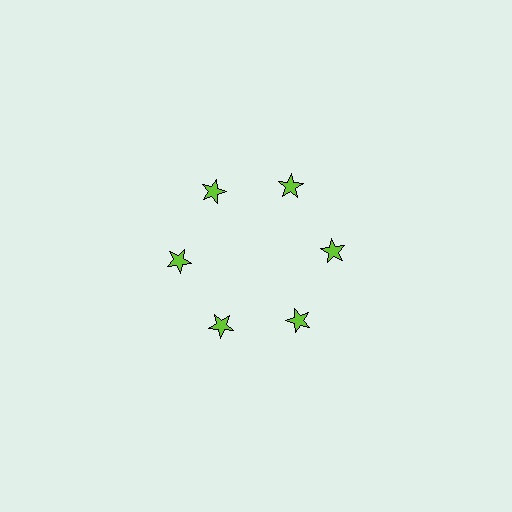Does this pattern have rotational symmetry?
Yes, this pattern has 6-fold rotational symmetry. It looks the same after rotating 60 degrees around the center.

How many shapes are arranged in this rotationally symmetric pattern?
There are 6 shapes, arranged in 6 groups of 1.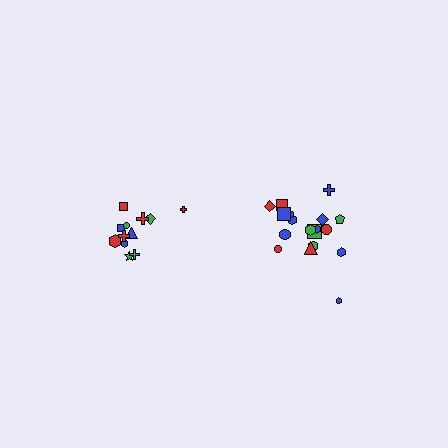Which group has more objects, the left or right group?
The right group.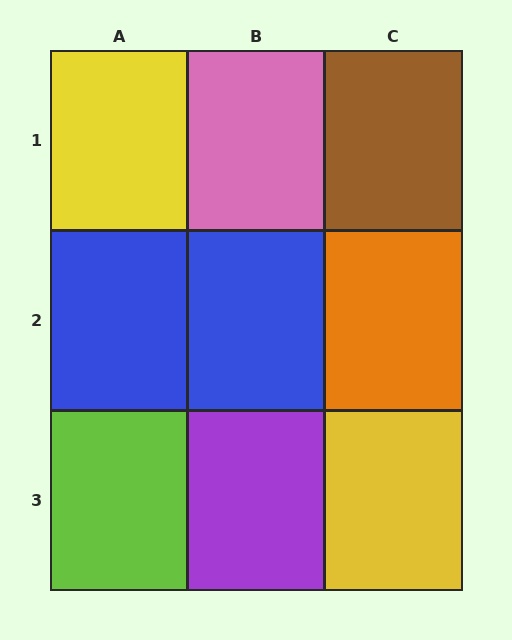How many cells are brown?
1 cell is brown.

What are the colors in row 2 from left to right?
Blue, blue, orange.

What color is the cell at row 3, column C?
Yellow.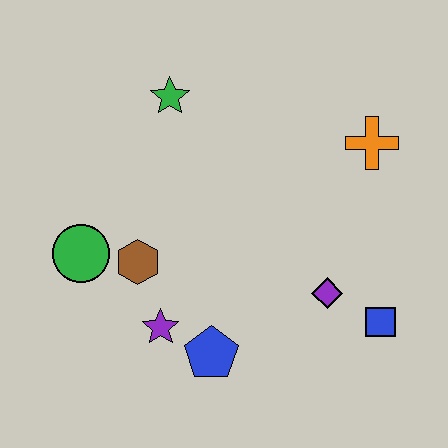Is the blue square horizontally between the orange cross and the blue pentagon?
No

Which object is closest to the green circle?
The brown hexagon is closest to the green circle.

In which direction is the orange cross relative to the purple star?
The orange cross is to the right of the purple star.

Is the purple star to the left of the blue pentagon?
Yes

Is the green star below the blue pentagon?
No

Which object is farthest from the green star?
The blue square is farthest from the green star.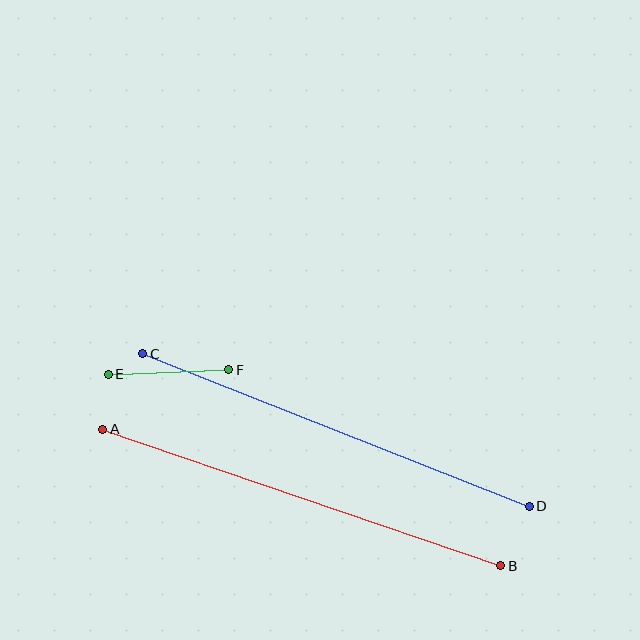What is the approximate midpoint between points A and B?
The midpoint is at approximately (302, 497) pixels.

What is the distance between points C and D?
The distance is approximately 416 pixels.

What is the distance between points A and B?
The distance is approximately 421 pixels.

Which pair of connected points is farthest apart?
Points A and B are farthest apart.